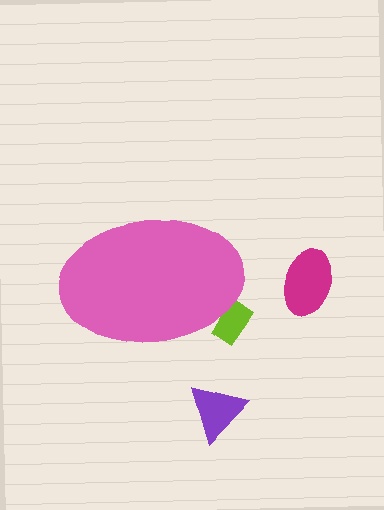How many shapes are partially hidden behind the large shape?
1 shape is partially hidden.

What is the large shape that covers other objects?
A pink ellipse.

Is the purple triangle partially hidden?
No, the purple triangle is fully visible.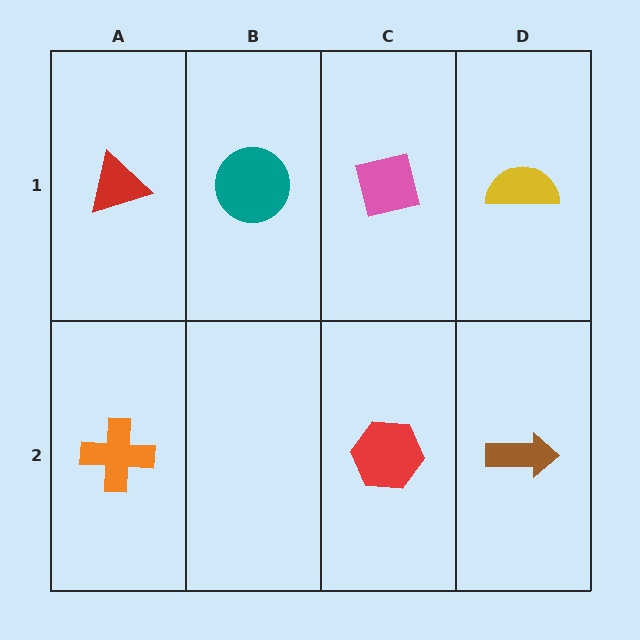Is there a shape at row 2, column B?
No, that cell is empty.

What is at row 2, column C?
A red hexagon.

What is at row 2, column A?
An orange cross.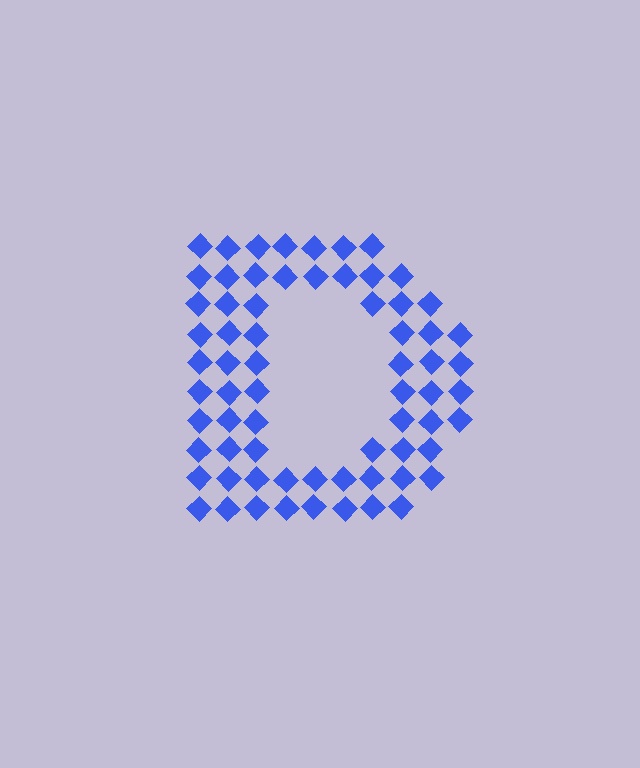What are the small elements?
The small elements are diamonds.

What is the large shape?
The large shape is the letter D.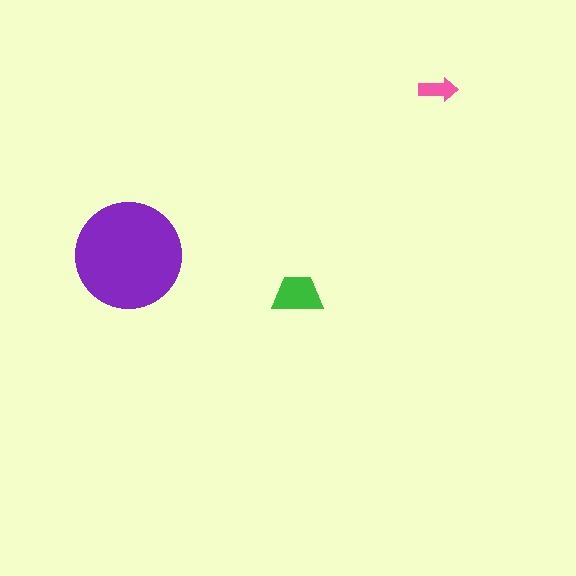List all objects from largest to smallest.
The purple circle, the green trapezoid, the pink arrow.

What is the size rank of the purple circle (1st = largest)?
1st.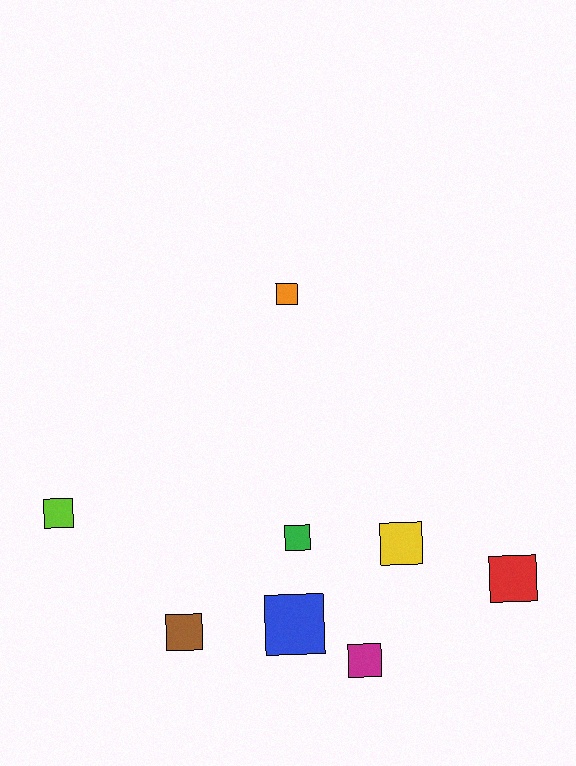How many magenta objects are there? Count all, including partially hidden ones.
There is 1 magenta object.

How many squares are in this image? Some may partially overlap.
There are 8 squares.